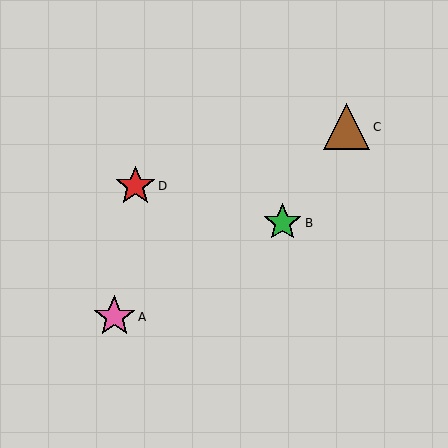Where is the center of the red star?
The center of the red star is at (135, 186).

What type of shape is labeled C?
Shape C is a brown triangle.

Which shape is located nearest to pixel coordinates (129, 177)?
The red star (labeled D) at (135, 186) is nearest to that location.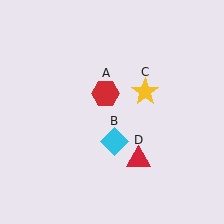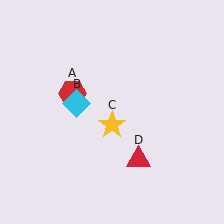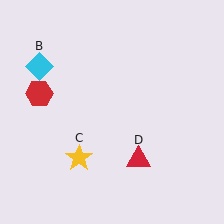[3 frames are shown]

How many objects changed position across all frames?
3 objects changed position: red hexagon (object A), cyan diamond (object B), yellow star (object C).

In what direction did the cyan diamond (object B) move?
The cyan diamond (object B) moved up and to the left.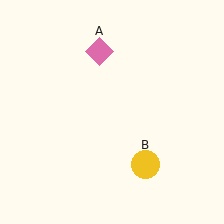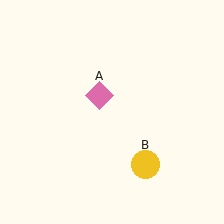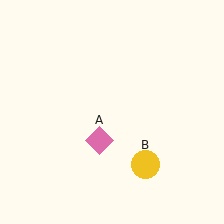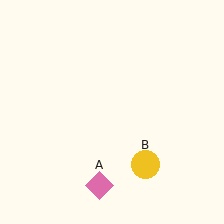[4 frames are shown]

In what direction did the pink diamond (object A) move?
The pink diamond (object A) moved down.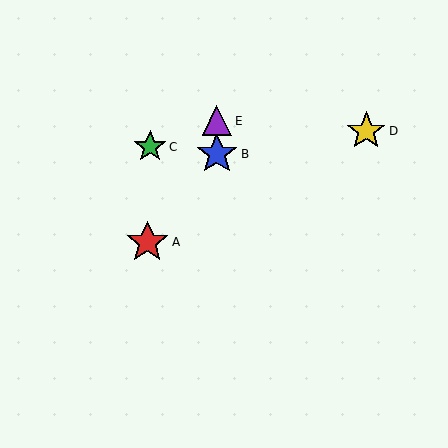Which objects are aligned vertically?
Objects B, E are aligned vertically.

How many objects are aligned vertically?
2 objects (B, E) are aligned vertically.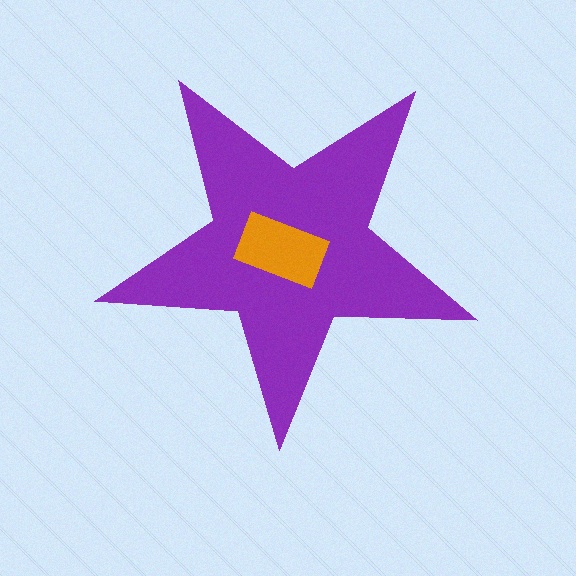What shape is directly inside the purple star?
The orange rectangle.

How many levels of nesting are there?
2.